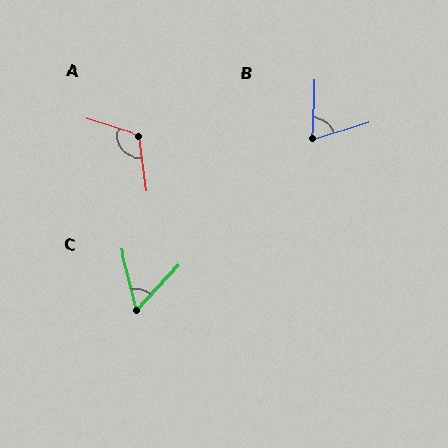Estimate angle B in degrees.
Approximately 71 degrees.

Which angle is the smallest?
C, at approximately 57 degrees.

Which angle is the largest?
A, at approximately 115 degrees.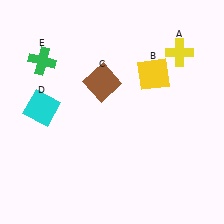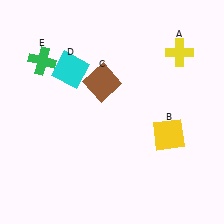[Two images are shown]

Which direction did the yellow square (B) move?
The yellow square (B) moved down.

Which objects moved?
The objects that moved are: the yellow square (B), the cyan square (D).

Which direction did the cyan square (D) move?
The cyan square (D) moved up.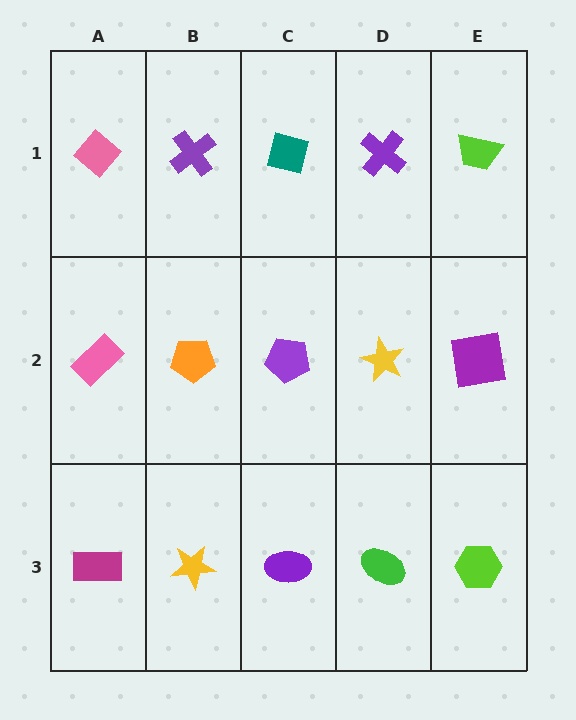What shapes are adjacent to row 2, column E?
A lime trapezoid (row 1, column E), a lime hexagon (row 3, column E), a yellow star (row 2, column D).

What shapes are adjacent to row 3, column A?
A pink rectangle (row 2, column A), a yellow star (row 3, column B).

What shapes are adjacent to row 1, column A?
A pink rectangle (row 2, column A), a purple cross (row 1, column B).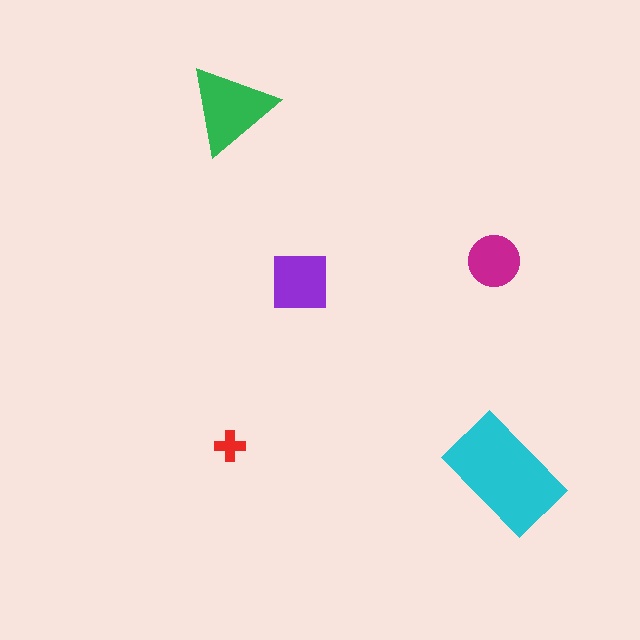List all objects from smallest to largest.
The red cross, the magenta circle, the purple square, the green triangle, the cyan rectangle.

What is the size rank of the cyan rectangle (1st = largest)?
1st.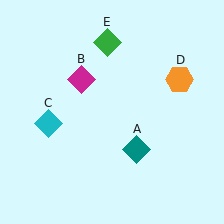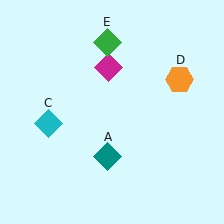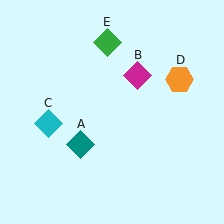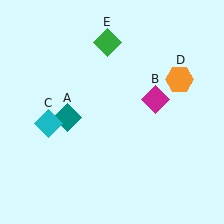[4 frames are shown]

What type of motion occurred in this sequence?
The teal diamond (object A), magenta diamond (object B) rotated clockwise around the center of the scene.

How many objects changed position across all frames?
2 objects changed position: teal diamond (object A), magenta diamond (object B).